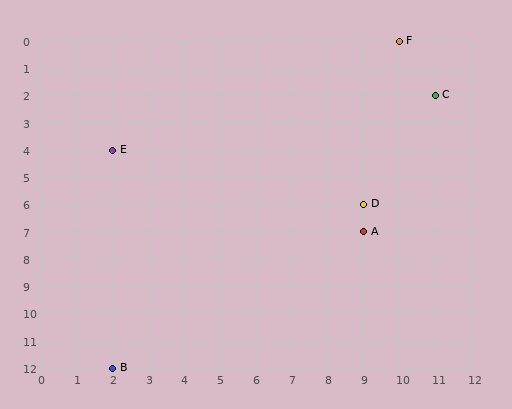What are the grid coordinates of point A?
Point A is at grid coordinates (9, 7).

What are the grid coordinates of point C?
Point C is at grid coordinates (11, 2).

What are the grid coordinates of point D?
Point D is at grid coordinates (9, 6).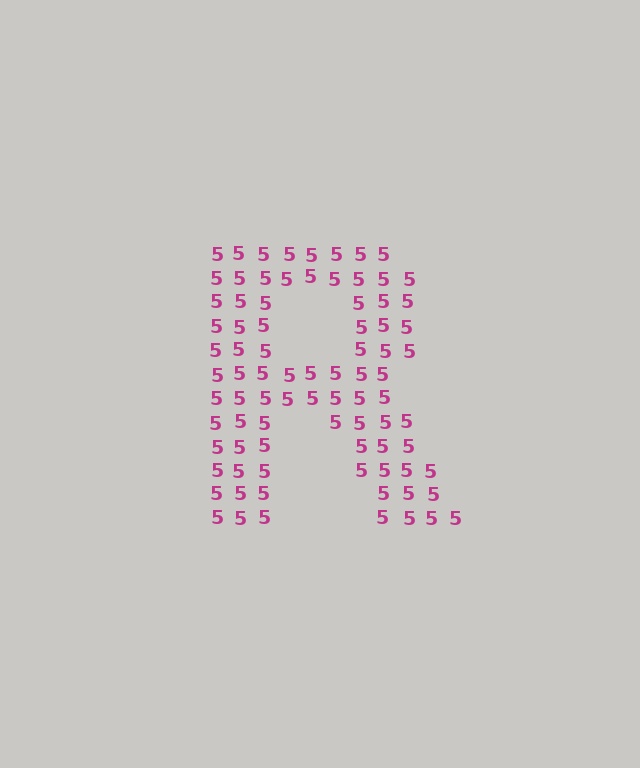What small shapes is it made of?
It is made of small digit 5's.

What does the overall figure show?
The overall figure shows the letter R.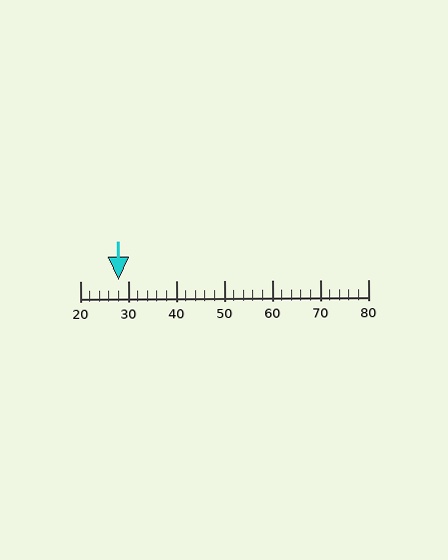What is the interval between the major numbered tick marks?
The major tick marks are spaced 10 units apart.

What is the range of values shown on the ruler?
The ruler shows values from 20 to 80.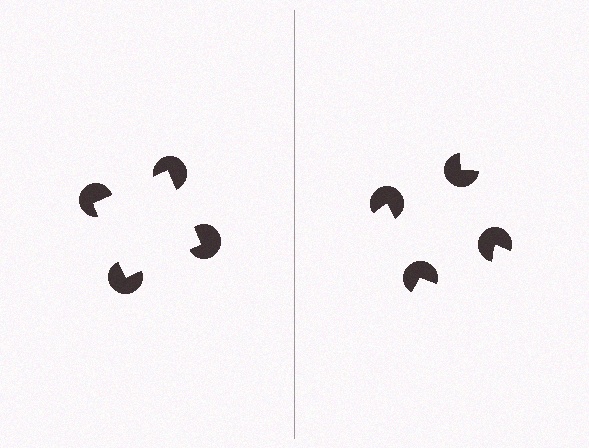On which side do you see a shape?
An illusory square appears on the left side. On the right side the wedge cuts are rotated, so no coherent shape forms.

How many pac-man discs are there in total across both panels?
8 — 4 on each side.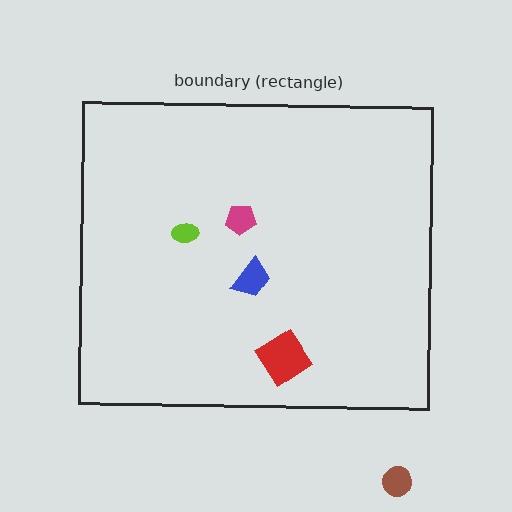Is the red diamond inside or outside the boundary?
Inside.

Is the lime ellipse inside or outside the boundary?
Inside.